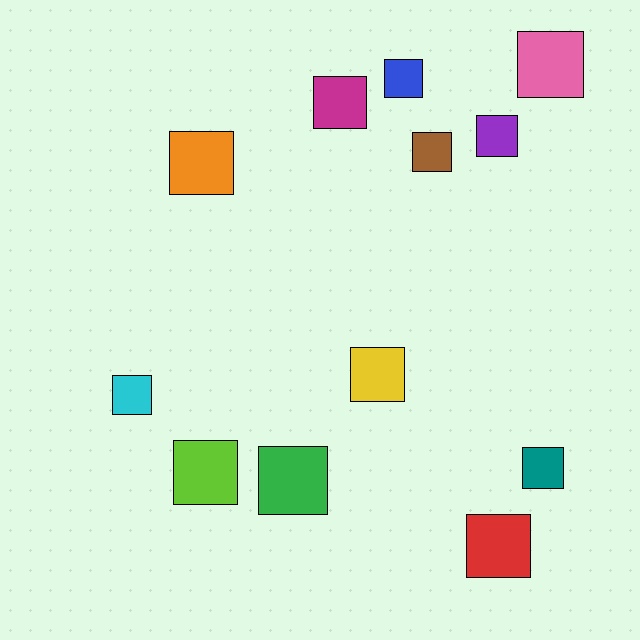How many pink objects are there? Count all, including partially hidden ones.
There is 1 pink object.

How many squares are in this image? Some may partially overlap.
There are 12 squares.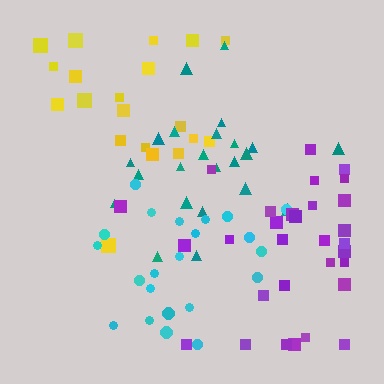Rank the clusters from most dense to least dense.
teal, purple, cyan, yellow.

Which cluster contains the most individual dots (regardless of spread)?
Purple (30).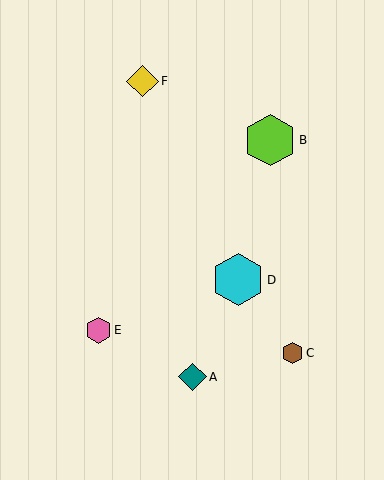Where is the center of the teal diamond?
The center of the teal diamond is at (192, 377).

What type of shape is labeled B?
Shape B is a lime hexagon.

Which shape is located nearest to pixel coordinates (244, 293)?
The cyan hexagon (labeled D) at (238, 280) is nearest to that location.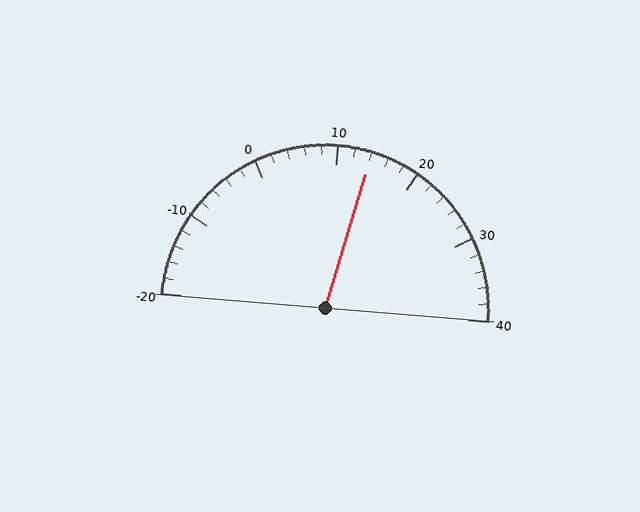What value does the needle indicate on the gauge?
The needle indicates approximately 14.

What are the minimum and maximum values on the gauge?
The gauge ranges from -20 to 40.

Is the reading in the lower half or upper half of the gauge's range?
The reading is in the upper half of the range (-20 to 40).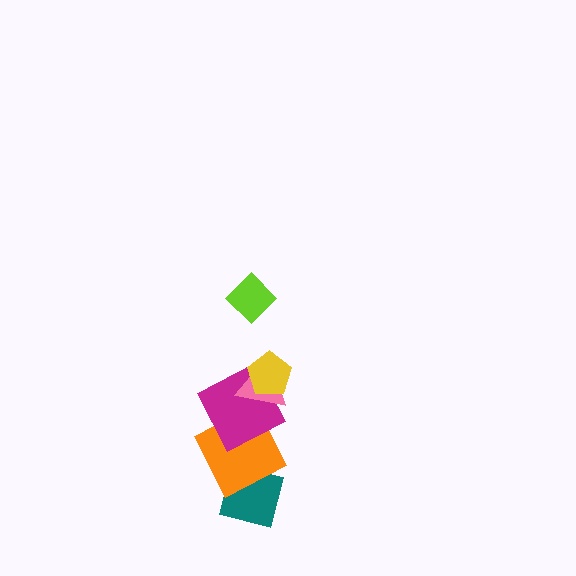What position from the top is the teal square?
The teal square is 6th from the top.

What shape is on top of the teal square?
The orange square is on top of the teal square.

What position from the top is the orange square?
The orange square is 5th from the top.